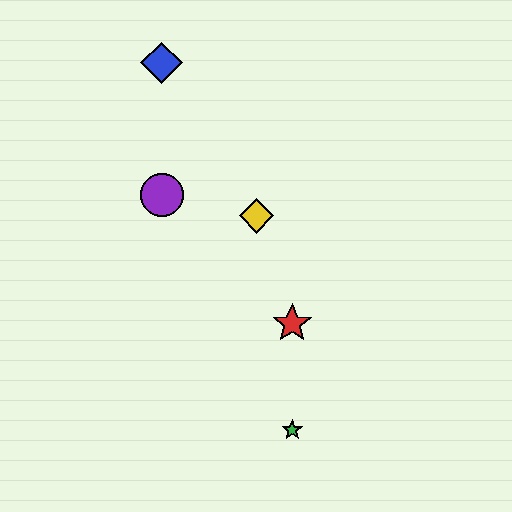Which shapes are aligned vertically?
The red star, the green star are aligned vertically.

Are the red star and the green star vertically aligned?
Yes, both are at x≈292.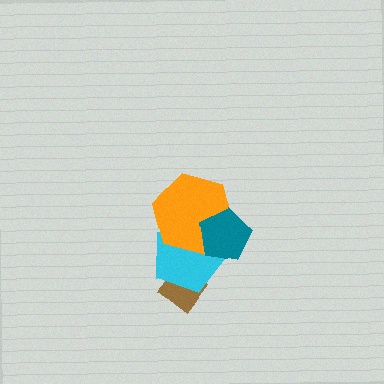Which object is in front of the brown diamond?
The cyan pentagon is in front of the brown diamond.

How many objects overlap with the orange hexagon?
2 objects overlap with the orange hexagon.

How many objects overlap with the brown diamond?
1 object overlaps with the brown diamond.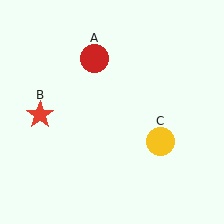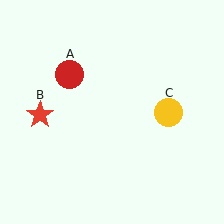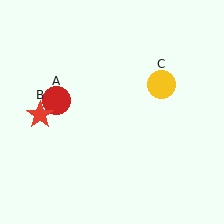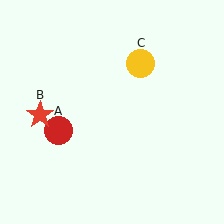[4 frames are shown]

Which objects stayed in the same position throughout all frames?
Red star (object B) remained stationary.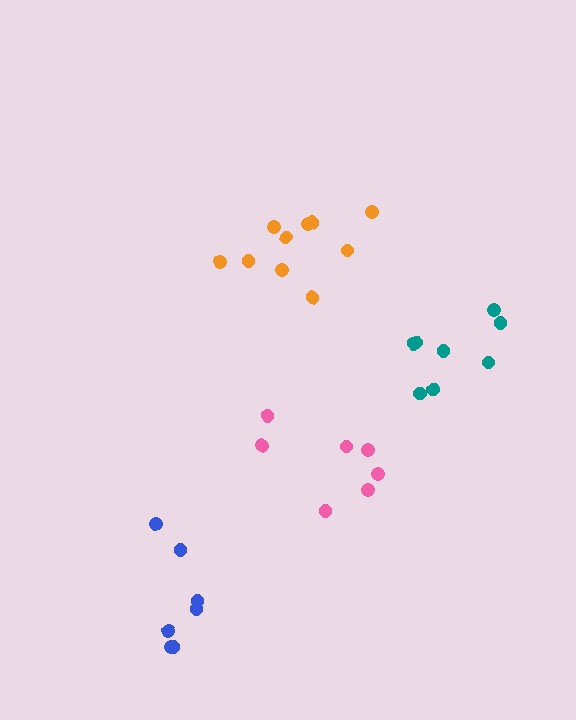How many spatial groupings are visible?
There are 4 spatial groupings.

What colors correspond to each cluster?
The clusters are colored: pink, orange, teal, blue.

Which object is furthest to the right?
The teal cluster is rightmost.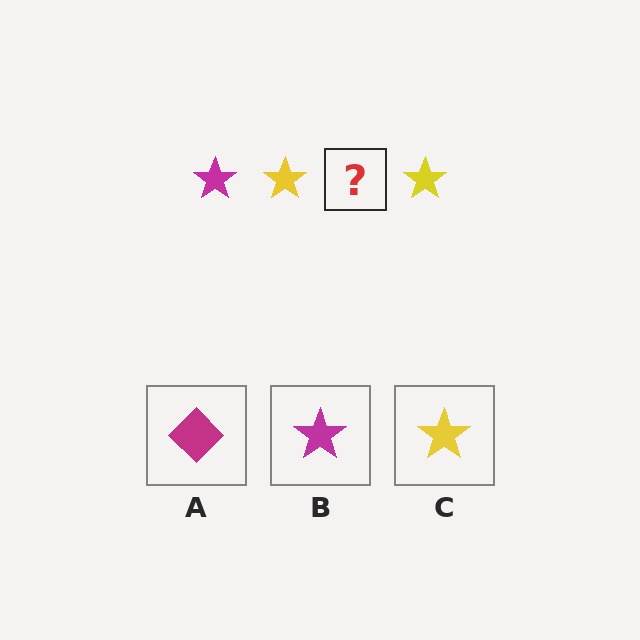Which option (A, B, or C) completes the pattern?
B.